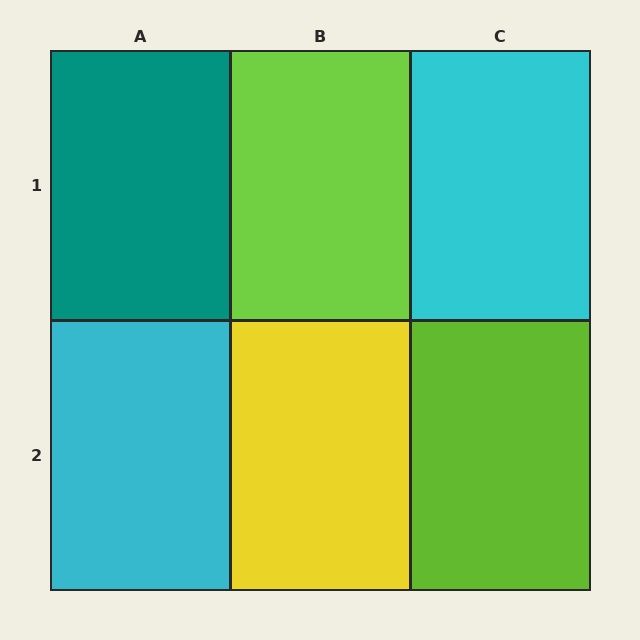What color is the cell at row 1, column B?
Lime.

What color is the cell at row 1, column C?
Cyan.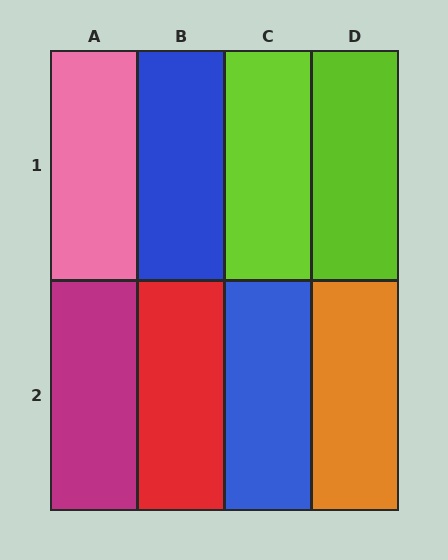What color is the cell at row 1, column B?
Blue.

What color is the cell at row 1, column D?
Lime.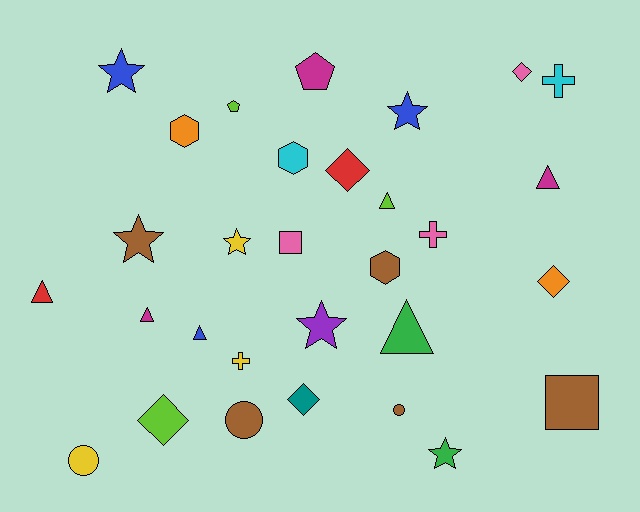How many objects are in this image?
There are 30 objects.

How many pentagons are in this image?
There are 2 pentagons.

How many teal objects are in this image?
There is 1 teal object.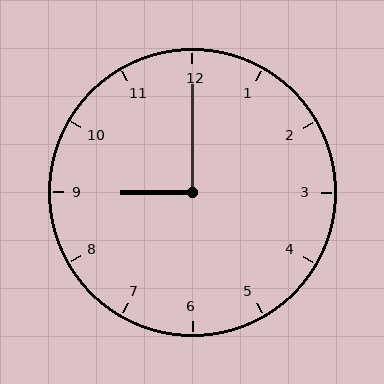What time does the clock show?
9:00.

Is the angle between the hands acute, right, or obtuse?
It is right.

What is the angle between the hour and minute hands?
Approximately 90 degrees.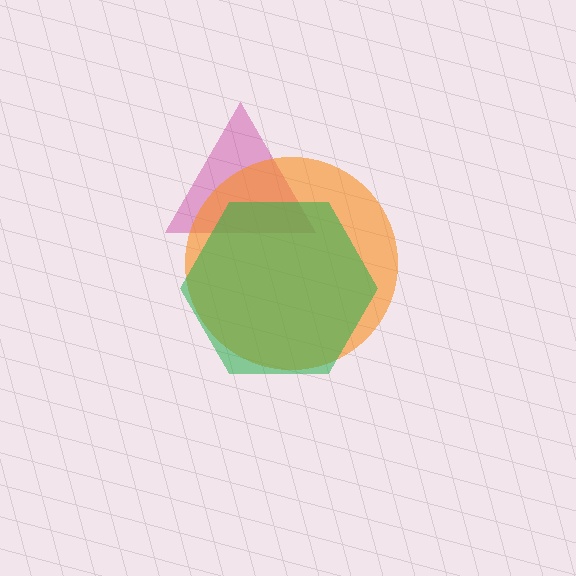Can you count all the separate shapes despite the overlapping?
Yes, there are 3 separate shapes.